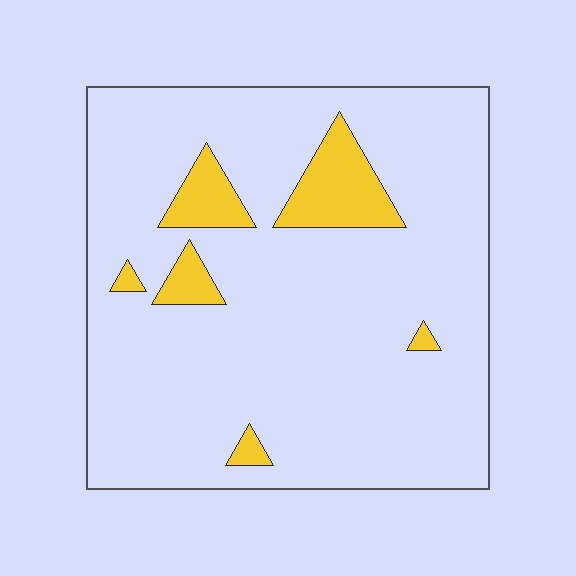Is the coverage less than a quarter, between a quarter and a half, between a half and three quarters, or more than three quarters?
Less than a quarter.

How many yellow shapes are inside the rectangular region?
6.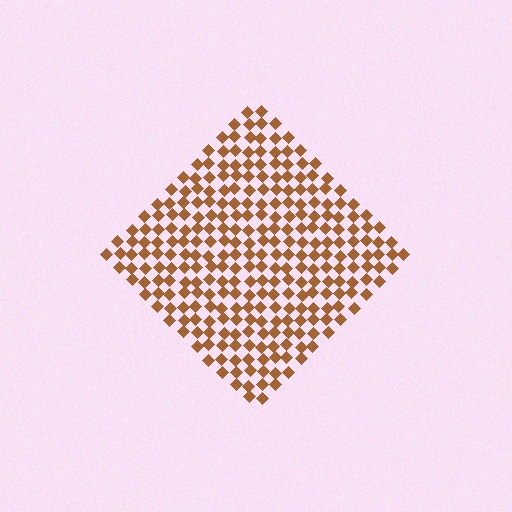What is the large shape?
The large shape is a diamond.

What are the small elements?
The small elements are diamonds.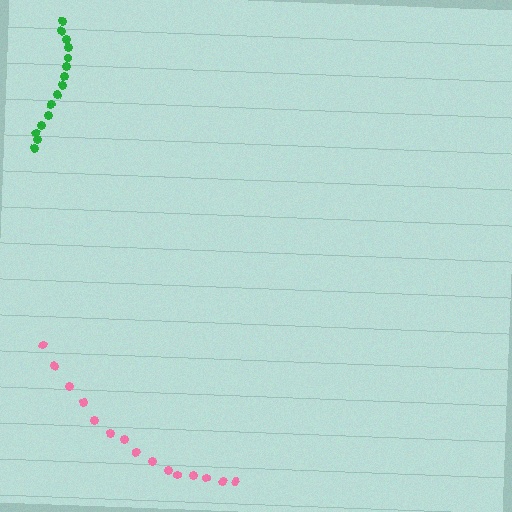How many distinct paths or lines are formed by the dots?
There are 2 distinct paths.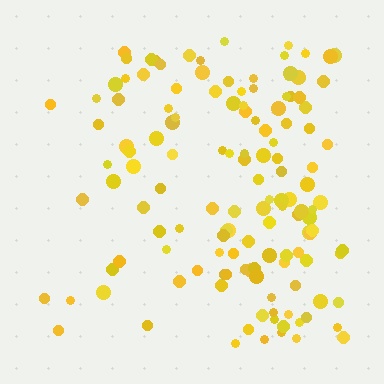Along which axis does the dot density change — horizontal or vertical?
Horizontal.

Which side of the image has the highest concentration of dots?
The right.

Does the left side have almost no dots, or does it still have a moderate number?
Still a moderate number, just noticeably fewer than the right.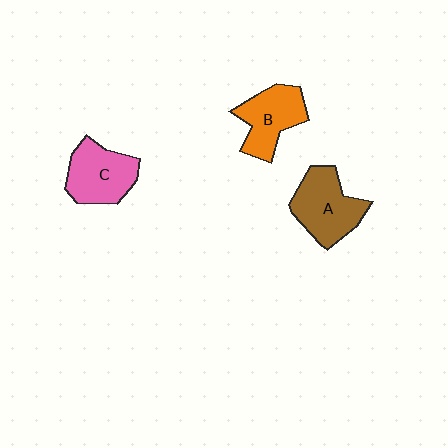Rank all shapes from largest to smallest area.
From largest to smallest: A (brown), C (pink), B (orange).